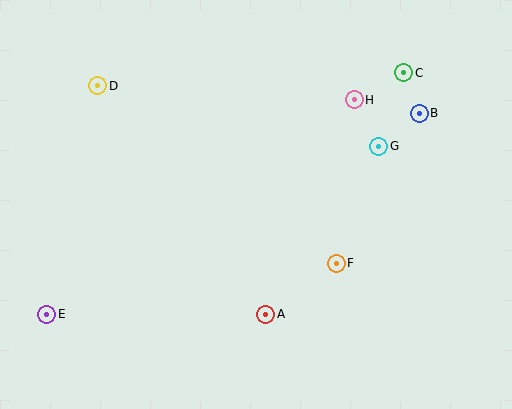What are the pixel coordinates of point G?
Point G is at (379, 146).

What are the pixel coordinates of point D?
Point D is at (98, 86).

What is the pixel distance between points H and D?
The distance between H and D is 257 pixels.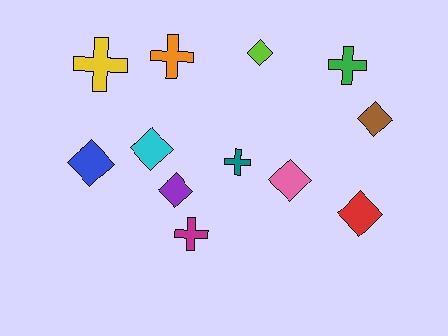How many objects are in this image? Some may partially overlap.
There are 12 objects.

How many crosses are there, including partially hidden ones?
There are 5 crosses.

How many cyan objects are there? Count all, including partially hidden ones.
There is 1 cyan object.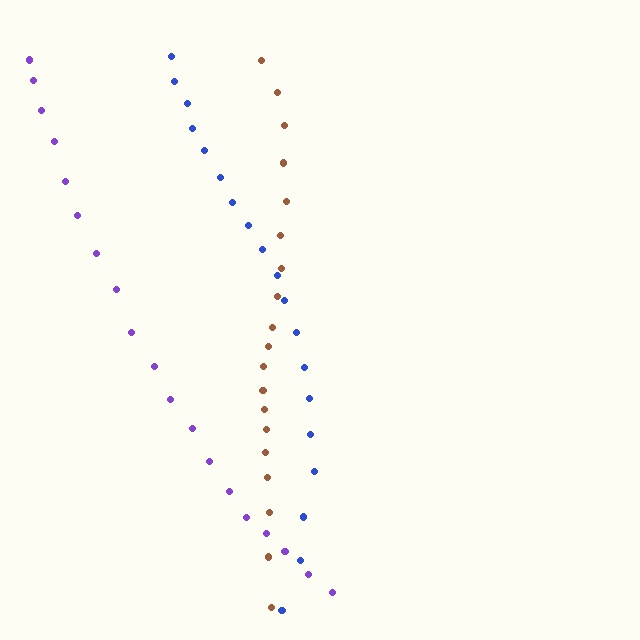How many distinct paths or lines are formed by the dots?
There are 3 distinct paths.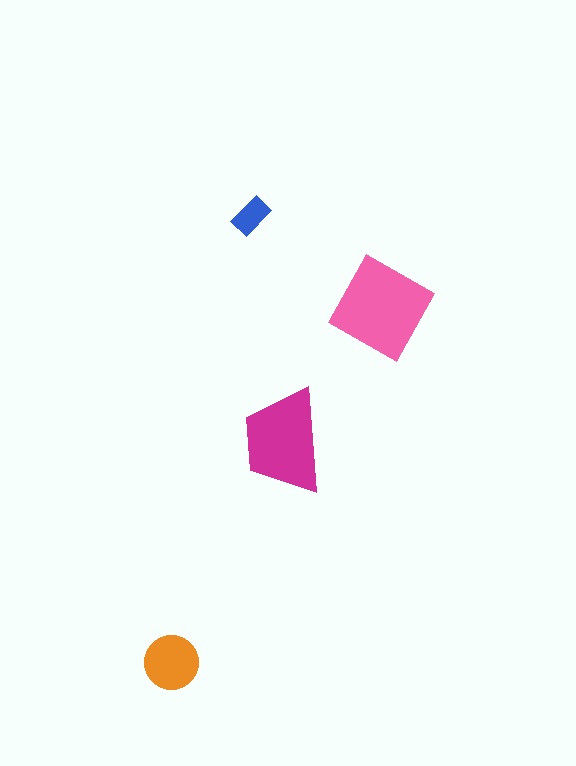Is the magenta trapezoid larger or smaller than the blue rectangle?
Larger.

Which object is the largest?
The pink diamond.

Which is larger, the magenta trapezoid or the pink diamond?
The pink diamond.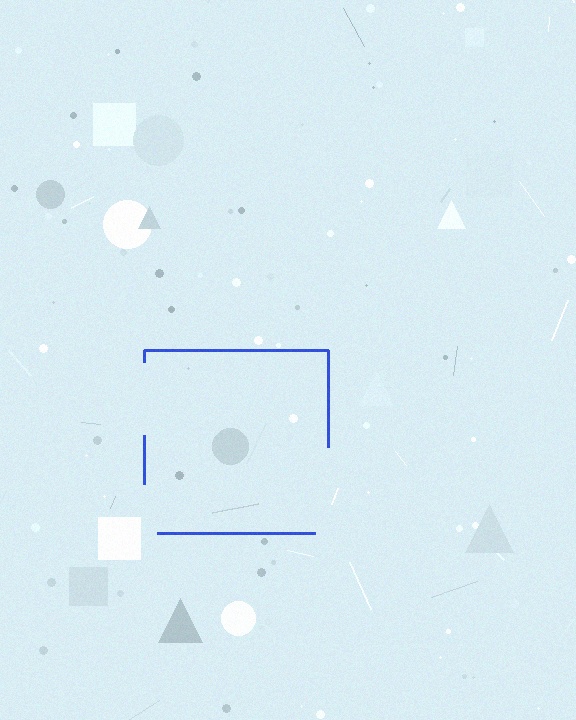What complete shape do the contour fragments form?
The contour fragments form a square.